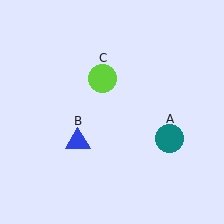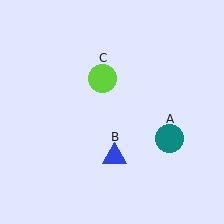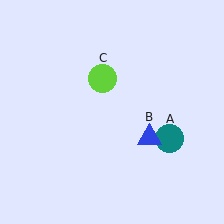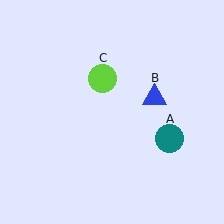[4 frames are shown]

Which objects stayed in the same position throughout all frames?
Teal circle (object A) and lime circle (object C) remained stationary.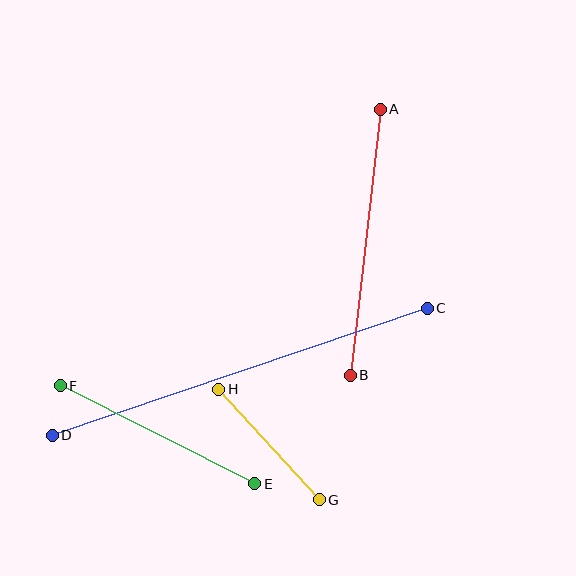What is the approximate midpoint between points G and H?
The midpoint is at approximately (269, 444) pixels.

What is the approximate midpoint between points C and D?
The midpoint is at approximately (240, 372) pixels.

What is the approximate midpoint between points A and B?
The midpoint is at approximately (365, 242) pixels.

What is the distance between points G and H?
The distance is approximately 149 pixels.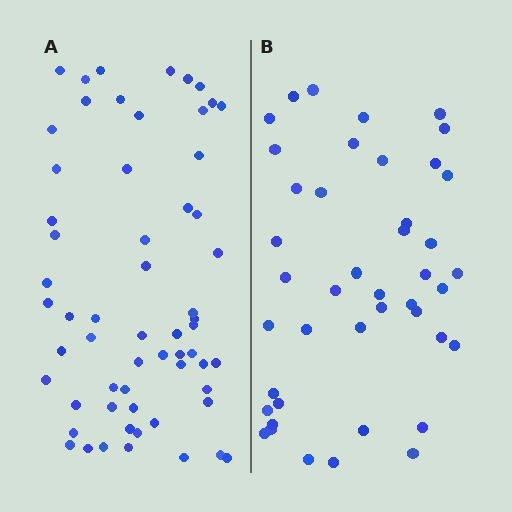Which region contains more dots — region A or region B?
Region A (the left region) has more dots.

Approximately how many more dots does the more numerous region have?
Region A has approximately 15 more dots than region B.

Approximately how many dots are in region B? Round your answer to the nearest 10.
About 40 dots. (The exact count is 43, which rounds to 40.)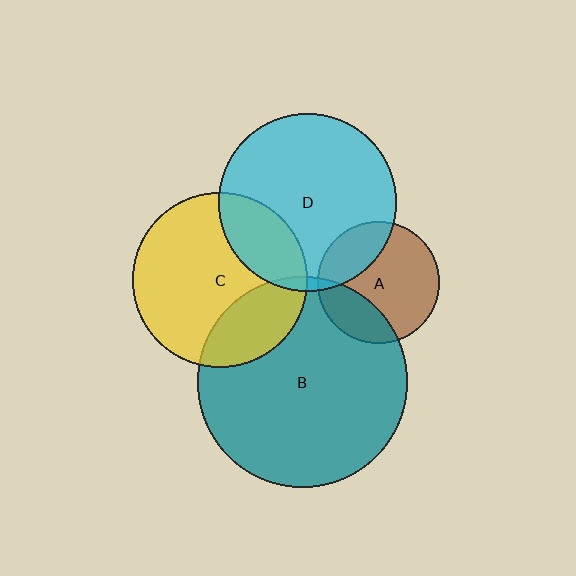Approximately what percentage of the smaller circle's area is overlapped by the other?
Approximately 25%.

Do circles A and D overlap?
Yes.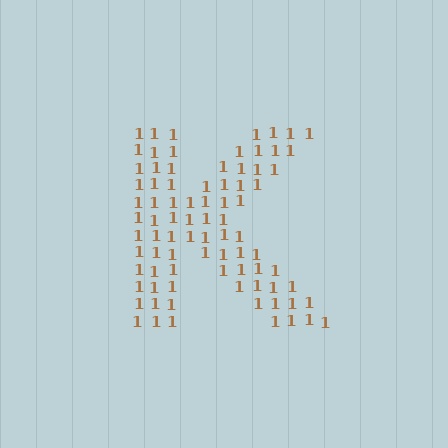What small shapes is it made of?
It is made of small digit 1's.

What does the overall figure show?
The overall figure shows the letter K.